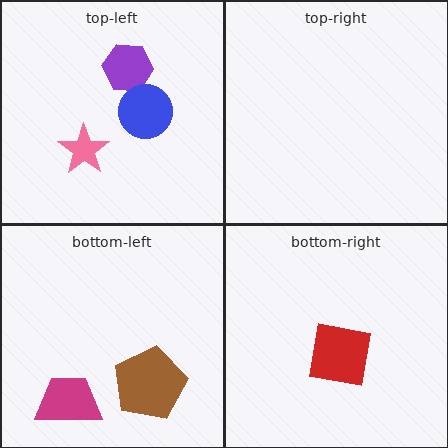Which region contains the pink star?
The top-left region.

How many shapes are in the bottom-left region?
2.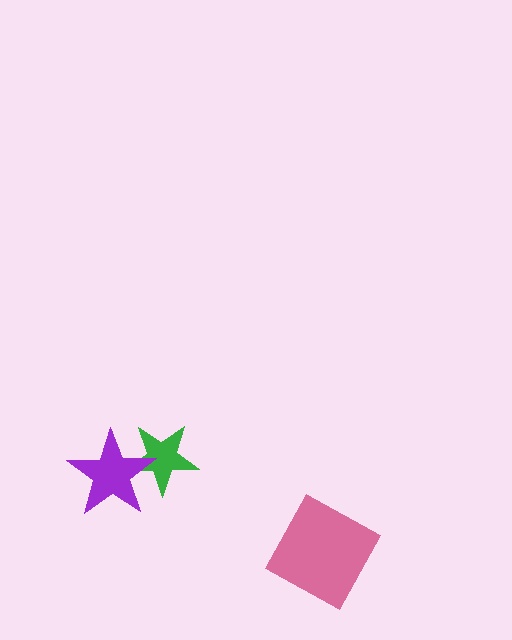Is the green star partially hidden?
Yes, it is partially covered by another shape.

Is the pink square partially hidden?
No, no other shape covers it.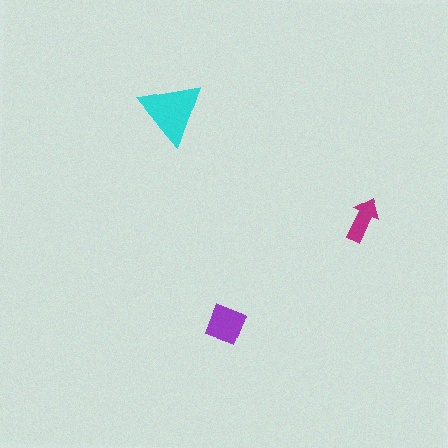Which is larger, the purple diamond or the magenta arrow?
The purple diamond.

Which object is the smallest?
The magenta arrow.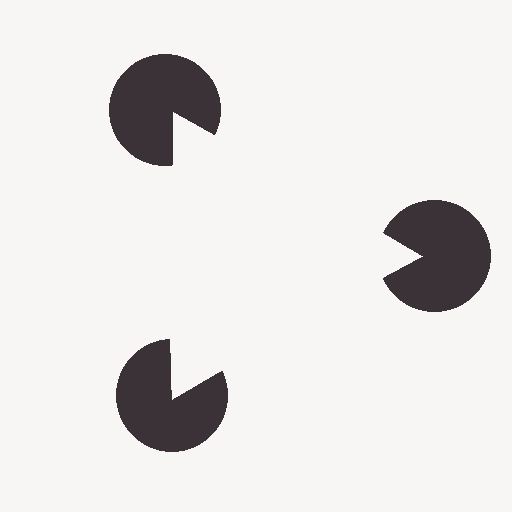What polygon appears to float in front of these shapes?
An illusory triangle — its edges are inferred from the aligned wedge cuts in the pac-man discs, not physically drawn.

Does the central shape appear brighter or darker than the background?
It typically appears slightly brighter than the background, even though no actual brightness change is drawn.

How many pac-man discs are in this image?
There are 3 — one at each vertex of the illusory triangle.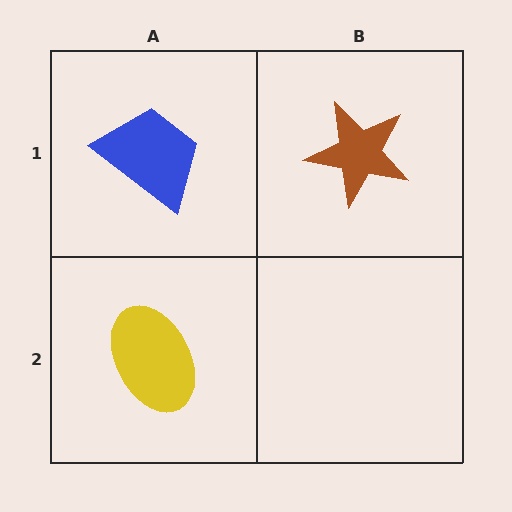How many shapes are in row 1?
2 shapes.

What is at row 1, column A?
A blue trapezoid.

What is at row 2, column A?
A yellow ellipse.